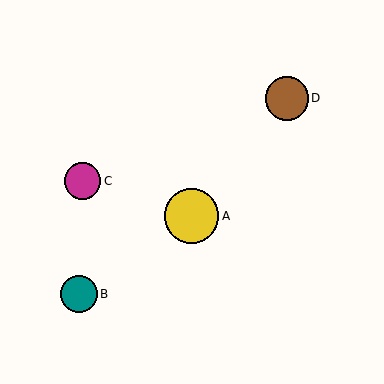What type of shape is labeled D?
Shape D is a brown circle.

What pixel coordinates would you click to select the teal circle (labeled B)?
Click at (79, 294) to select the teal circle B.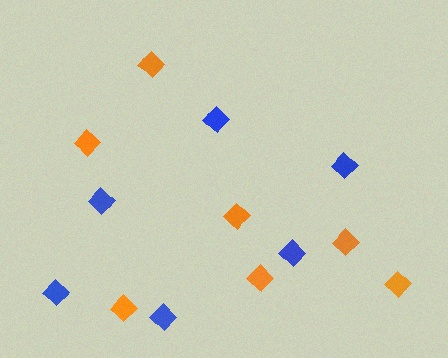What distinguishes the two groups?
There are 2 groups: one group of blue diamonds (6) and one group of orange diamonds (7).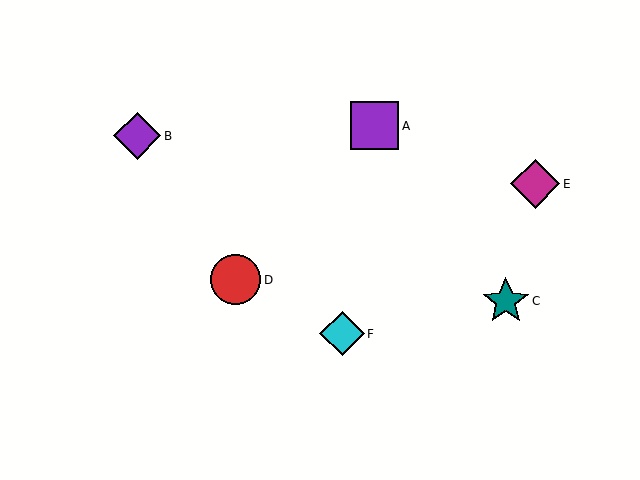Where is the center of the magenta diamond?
The center of the magenta diamond is at (535, 184).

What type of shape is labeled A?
Shape A is a purple square.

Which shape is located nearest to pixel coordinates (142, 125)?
The purple diamond (labeled B) at (137, 136) is nearest to that location.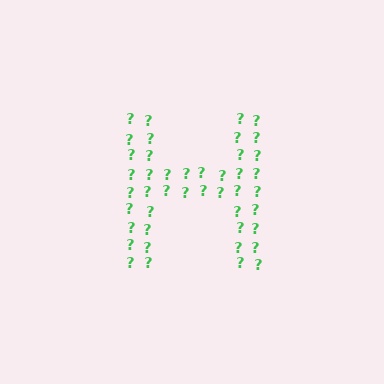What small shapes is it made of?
It is made of small question marks.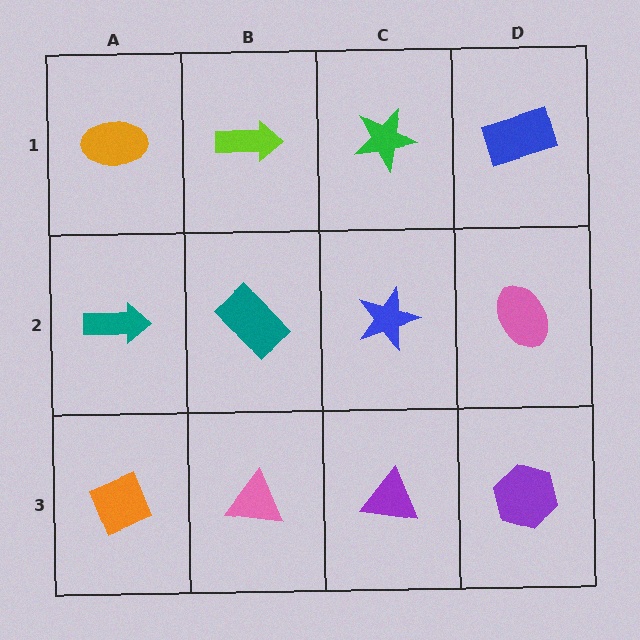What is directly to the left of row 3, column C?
A pink triangle.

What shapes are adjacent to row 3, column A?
A teal arrow (row 2, column A), a pink triangle (row 3, column B).